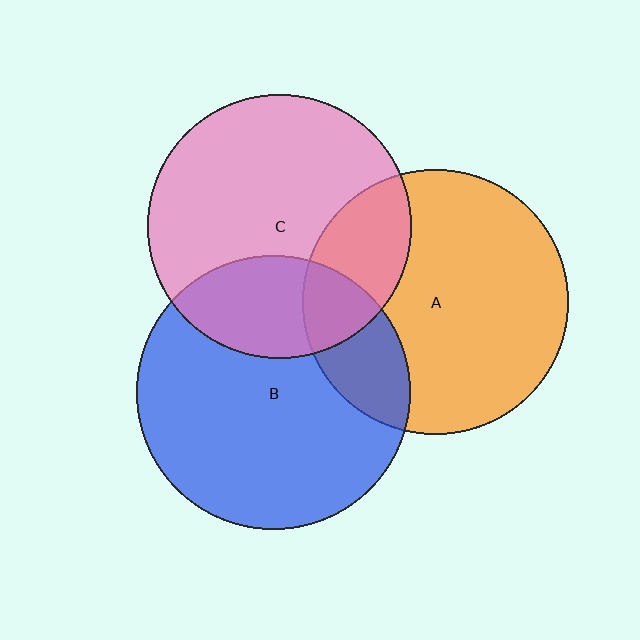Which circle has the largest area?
Circle B (blue).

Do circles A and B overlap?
Yes.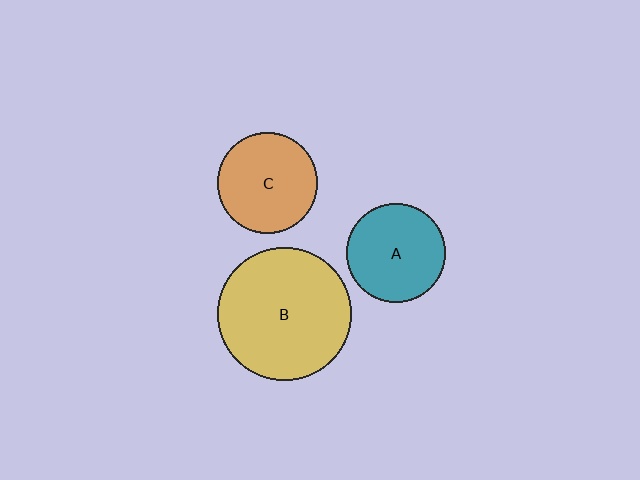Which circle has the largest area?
Circle B (yellow).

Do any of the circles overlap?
No, none of the circles overlap.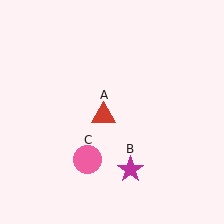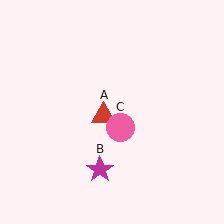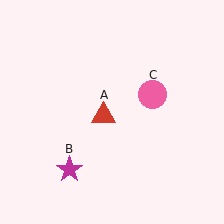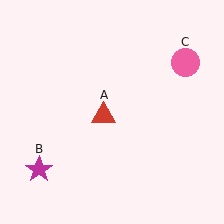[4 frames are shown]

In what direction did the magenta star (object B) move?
The magenta star (object B) moved left.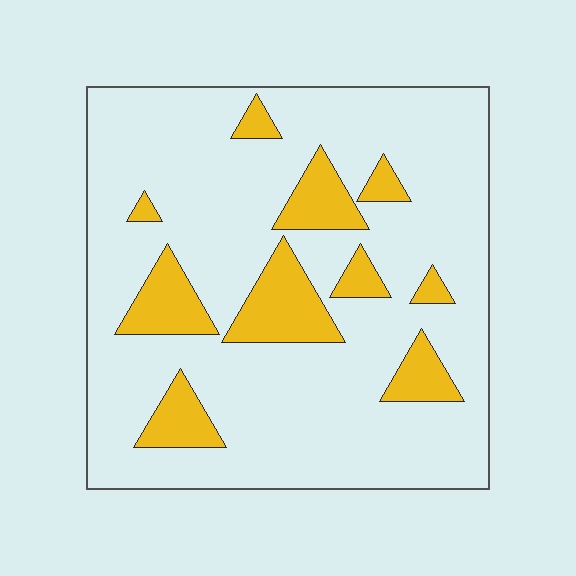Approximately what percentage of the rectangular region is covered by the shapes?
Approximately 20%.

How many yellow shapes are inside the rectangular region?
10.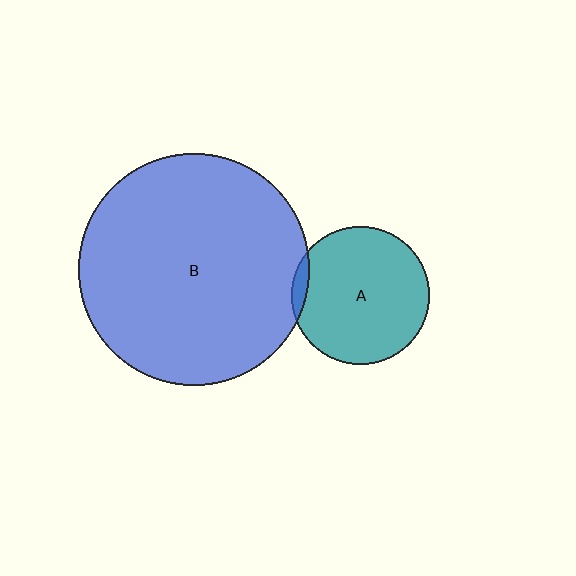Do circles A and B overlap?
Yes.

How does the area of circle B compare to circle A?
Approximately 2.8 times.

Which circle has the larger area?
Circle B (blue).